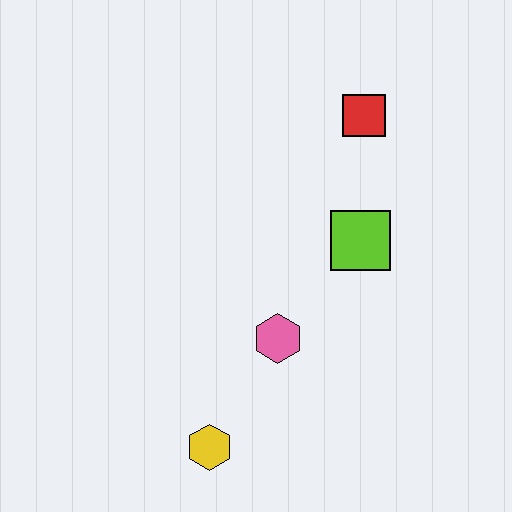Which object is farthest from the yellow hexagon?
The red square is farthest from the yellow hexagon.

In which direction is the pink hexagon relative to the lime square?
The pink hexagon is below the lime square.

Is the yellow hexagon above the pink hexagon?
No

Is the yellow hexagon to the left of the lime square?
Yes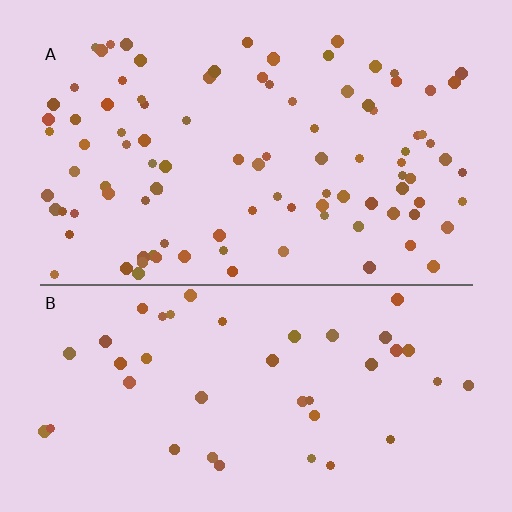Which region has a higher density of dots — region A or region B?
A (the top).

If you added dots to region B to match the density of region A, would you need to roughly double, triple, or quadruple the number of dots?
Approximately double.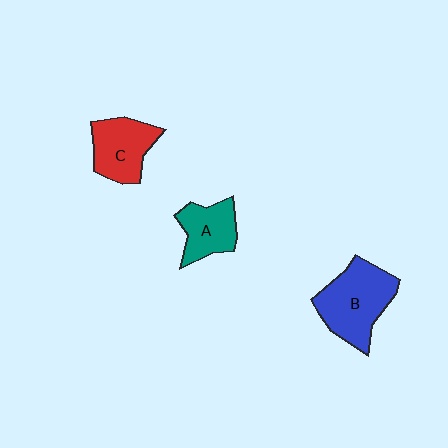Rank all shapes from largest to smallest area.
From largest to smallest: B (blue), C (red), A (teal).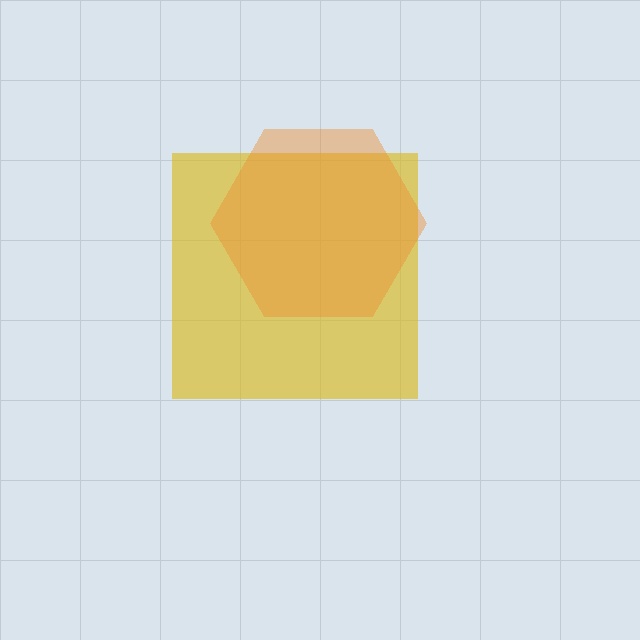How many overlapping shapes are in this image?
There are 2 overlapping shapes in the image.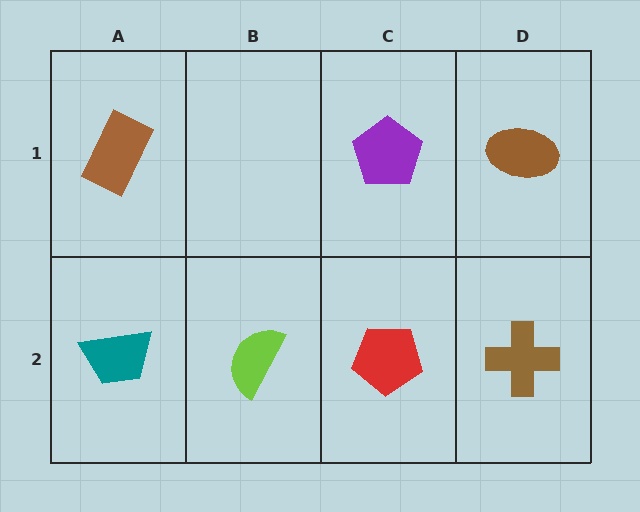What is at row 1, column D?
A brown ellipse.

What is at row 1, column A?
A brown rectangle.